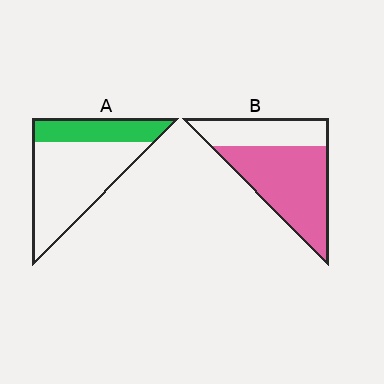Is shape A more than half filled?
No.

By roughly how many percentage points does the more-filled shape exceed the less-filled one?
By roughly 35 percentage points (B over A).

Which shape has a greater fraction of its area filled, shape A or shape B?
Shape B.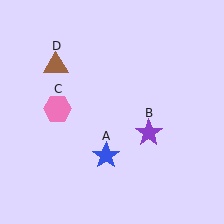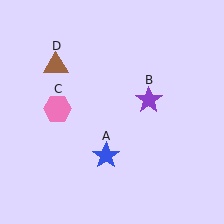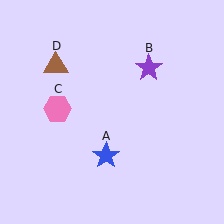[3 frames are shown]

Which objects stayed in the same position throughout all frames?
Blue star (object A) and pink hexagon (object C) and brown triangle (object D) remained stationary.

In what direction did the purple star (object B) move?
The purple star (object B) moved up.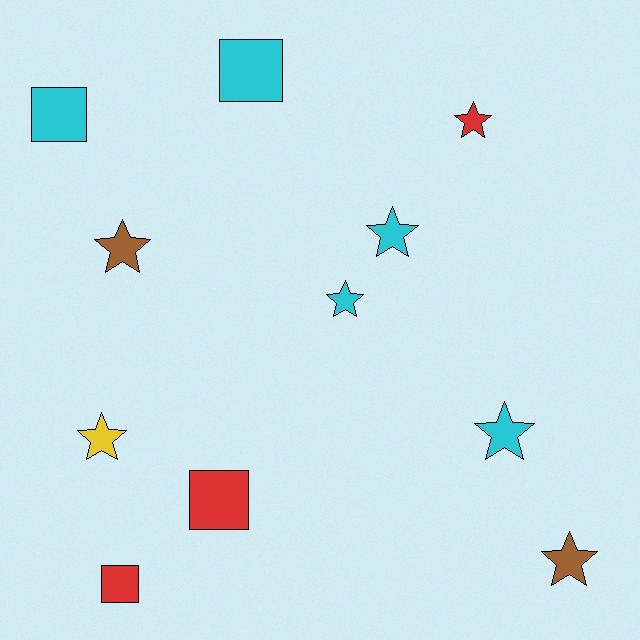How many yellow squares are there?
There are no yellow squares.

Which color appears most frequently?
Cyan, with 5 objects.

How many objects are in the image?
There are 11 objects.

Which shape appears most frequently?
Star, with 7 objects.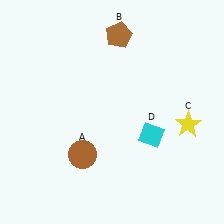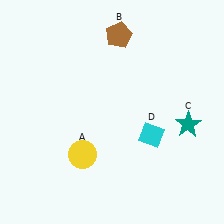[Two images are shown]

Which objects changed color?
A changed from brown to yellow. C changed from yellow to teal.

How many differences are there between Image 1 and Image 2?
There are 2 differences between the two images.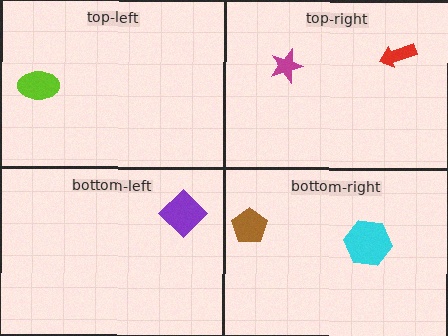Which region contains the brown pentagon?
The bottom-right region.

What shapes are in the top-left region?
The lime ellipse.